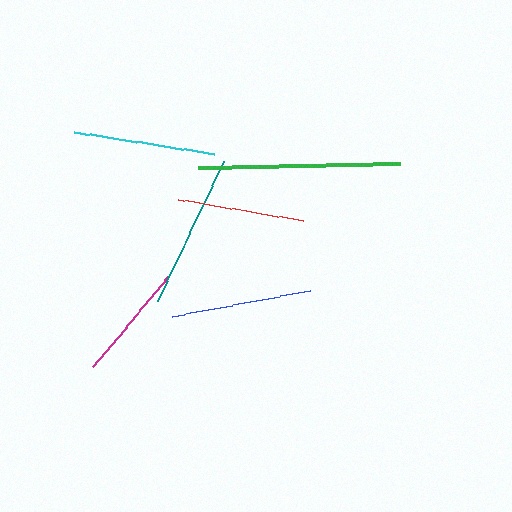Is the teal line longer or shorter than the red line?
The teal line is longer than the red line.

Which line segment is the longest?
The green line is the longest at approximately 202 pixels.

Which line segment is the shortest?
The magenta line is the shortest at approximately 118 pixels.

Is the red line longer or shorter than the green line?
The green line is longer than the red line.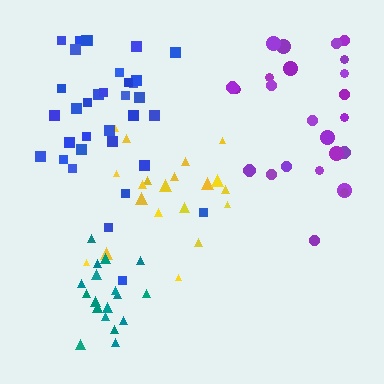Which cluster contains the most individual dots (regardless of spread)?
Blue (34).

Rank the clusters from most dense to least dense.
teal, yellow, blue, purple.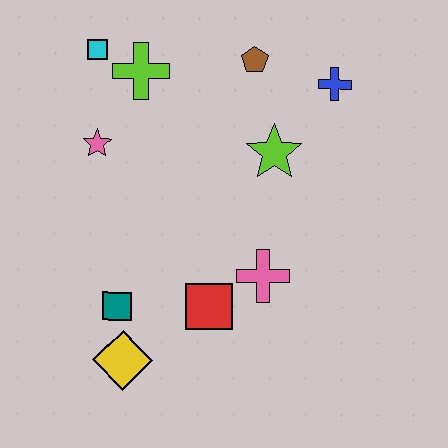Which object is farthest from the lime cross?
The yellow diamond is farthest from the lime cross.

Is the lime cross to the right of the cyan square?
Yes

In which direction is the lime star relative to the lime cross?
The lime star is to the right of the lime cross.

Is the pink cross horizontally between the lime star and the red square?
Yes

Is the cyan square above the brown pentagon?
Yes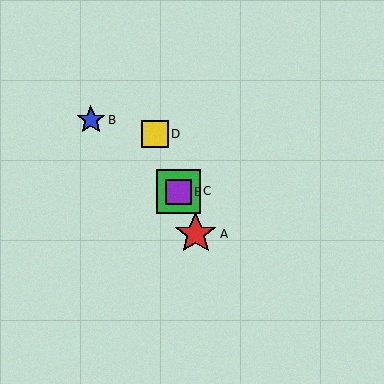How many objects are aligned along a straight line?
4 objects (A, C, D, E) are aligned along a straight line.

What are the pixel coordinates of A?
Object A is at (196, 234).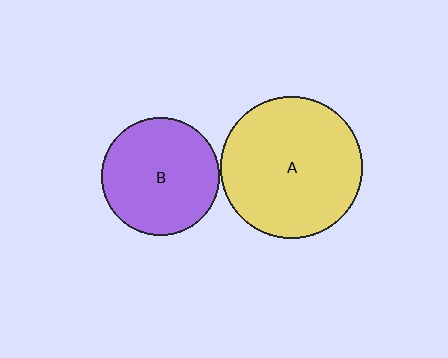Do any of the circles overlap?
No, none of the circles overlap.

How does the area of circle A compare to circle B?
Approximately 1.4 times.